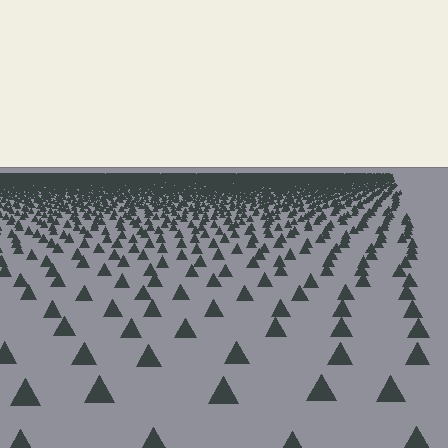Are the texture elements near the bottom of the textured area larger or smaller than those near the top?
Larger. Near the bottom, elements are closer to the viewer and appear at a bigger on-screen size.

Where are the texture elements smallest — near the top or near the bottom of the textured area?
Near the top.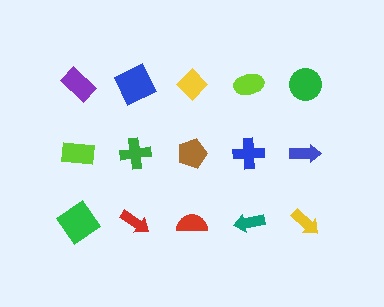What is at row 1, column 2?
A blue square.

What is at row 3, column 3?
A red semicircle.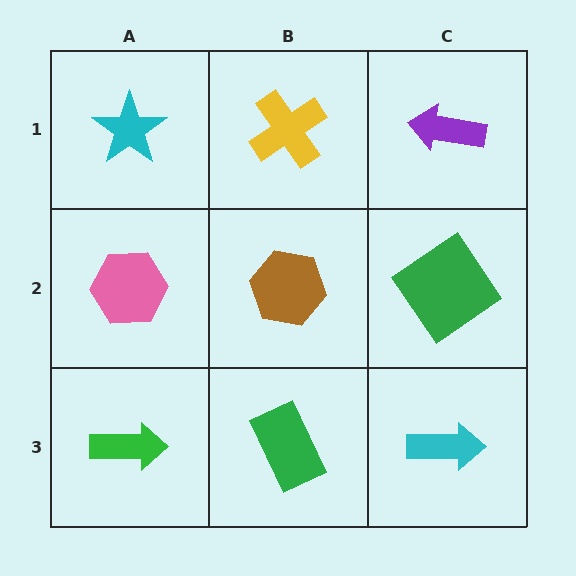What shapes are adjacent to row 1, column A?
A pink hexagon (row 2, column A), a yellow cross (row 1, column B).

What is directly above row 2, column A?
A cyan star.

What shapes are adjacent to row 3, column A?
A pink hexagon (row 2, column A), a green rectangle (row 3, column B).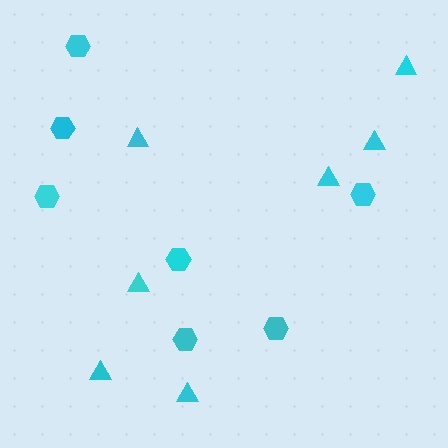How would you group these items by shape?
There are 2 groups: one group of triangles (7) and one group of hexagons (7).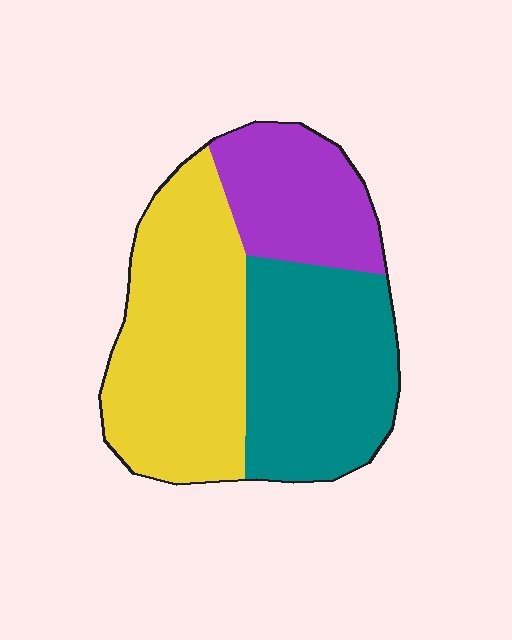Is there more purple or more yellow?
Yellow.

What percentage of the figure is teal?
Teal takes up about three eighths (3/8) of the figure.